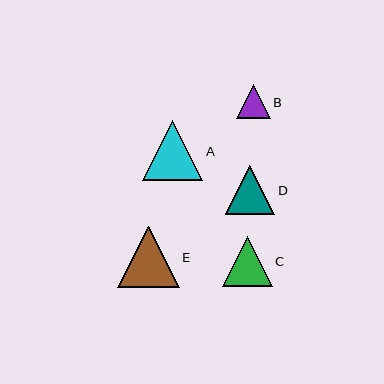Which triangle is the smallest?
Triangle B is the smallest with a size of approximately 34 pixels.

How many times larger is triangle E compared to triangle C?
Triangle E is approximately 1.2 times the size of triangle C.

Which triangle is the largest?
Triangle E is the largest with a size of approximately 61 pixels.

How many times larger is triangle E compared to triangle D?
Triangle E is approximately 1.2 times the size of triangle D.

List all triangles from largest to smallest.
From largest to smallest: E, A, C, D, B.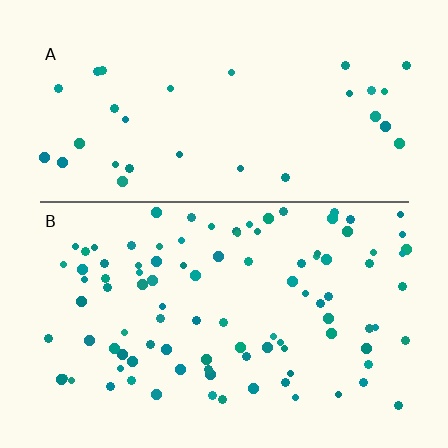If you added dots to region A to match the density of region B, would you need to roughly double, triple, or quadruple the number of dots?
Approximately triple.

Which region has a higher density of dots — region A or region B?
B (the bottom).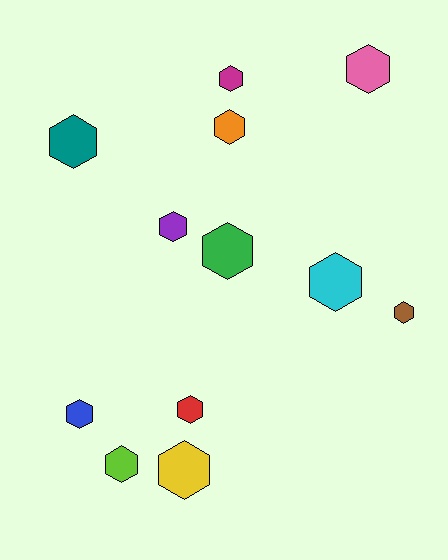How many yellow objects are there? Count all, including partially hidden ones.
There is 1 yellow object.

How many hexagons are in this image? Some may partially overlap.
There are 12 hexagons.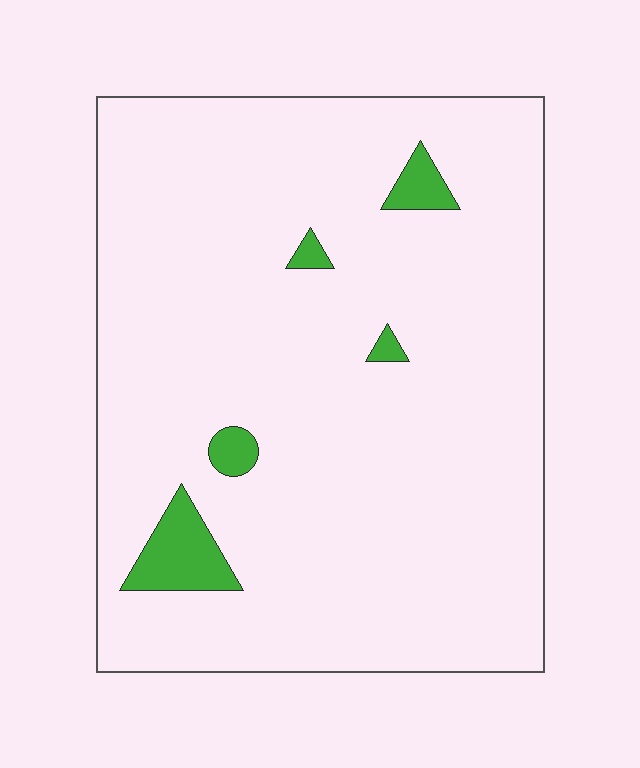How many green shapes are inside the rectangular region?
5.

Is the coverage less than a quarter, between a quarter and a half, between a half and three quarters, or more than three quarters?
Less than a quarter.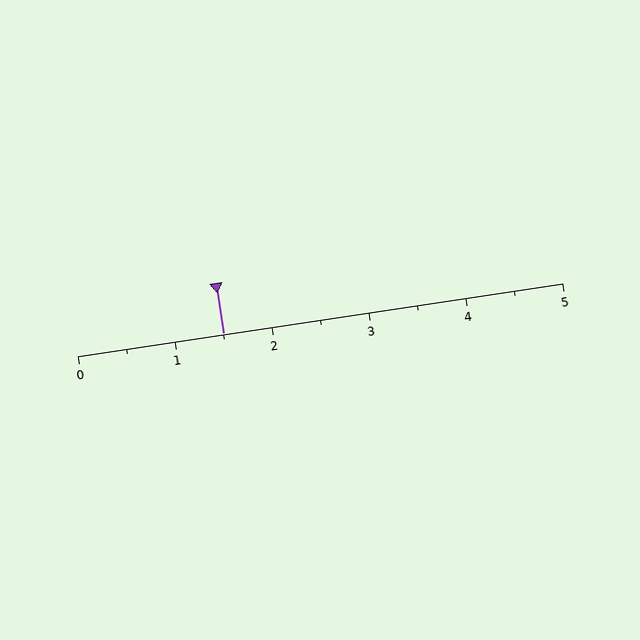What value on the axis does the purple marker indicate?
The marker indicates approximately 1.5.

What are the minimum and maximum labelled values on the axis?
The axis runs from 0 to 5.